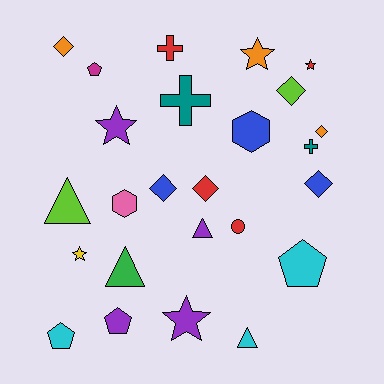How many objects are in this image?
There are 25 objects.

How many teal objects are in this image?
There are 2 teal objects.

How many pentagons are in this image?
There are 4 pentagons.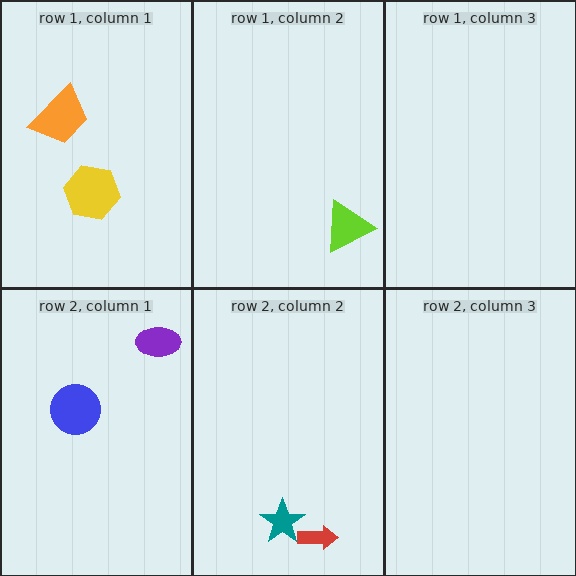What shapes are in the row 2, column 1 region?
The blue circle, the purple ellipse.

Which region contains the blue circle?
The row 2, column 1 region.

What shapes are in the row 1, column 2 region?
The lime triangle.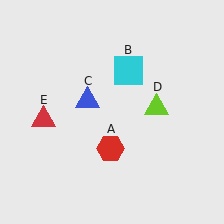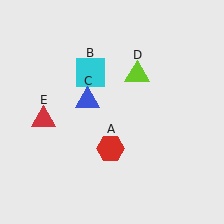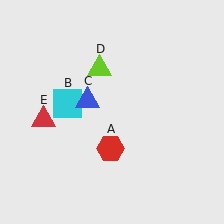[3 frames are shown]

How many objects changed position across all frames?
2 objects changed position: cyan square (object B), lime triangle (object D).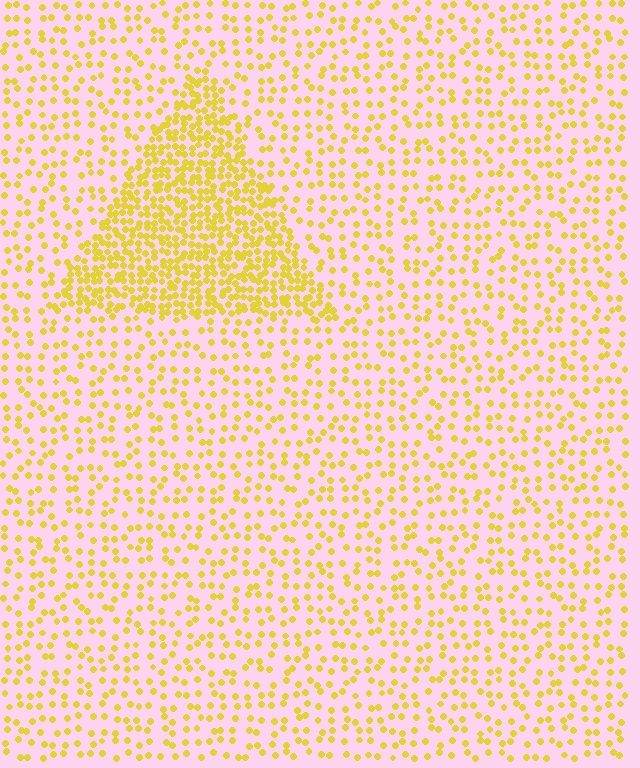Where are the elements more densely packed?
The elements are more densely packed inside the triangle boundary.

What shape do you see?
I see a triangle.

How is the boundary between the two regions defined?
The boundary is defined by a change in element density (approximately 2.6x ratio). All elements are the same color, size, and shape.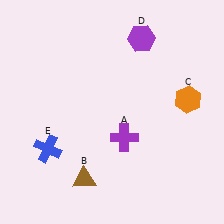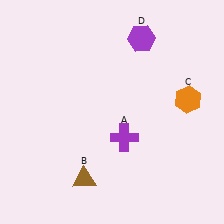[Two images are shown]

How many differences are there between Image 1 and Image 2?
There is 1 difference between the two images.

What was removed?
The blue cross (E) was removed in Image 2.